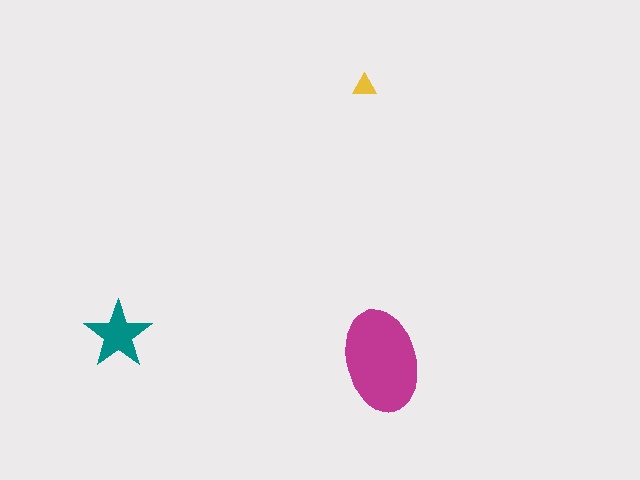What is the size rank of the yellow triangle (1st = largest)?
3rd.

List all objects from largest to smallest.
The magenta ellipse, the teal star, the yellow triangle.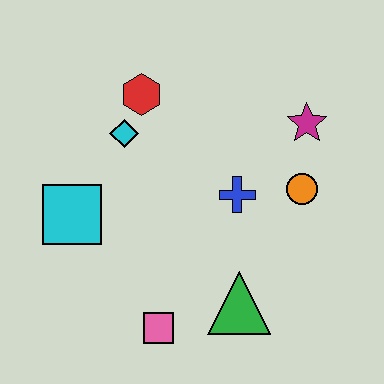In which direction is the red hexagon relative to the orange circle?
The red hexagon is to the left of the orange circle.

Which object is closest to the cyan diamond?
The red hexagon is closest to the cyan diamond.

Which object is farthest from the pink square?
The magenta star is farthest from the pink square.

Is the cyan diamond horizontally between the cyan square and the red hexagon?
Yes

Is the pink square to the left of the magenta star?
Yes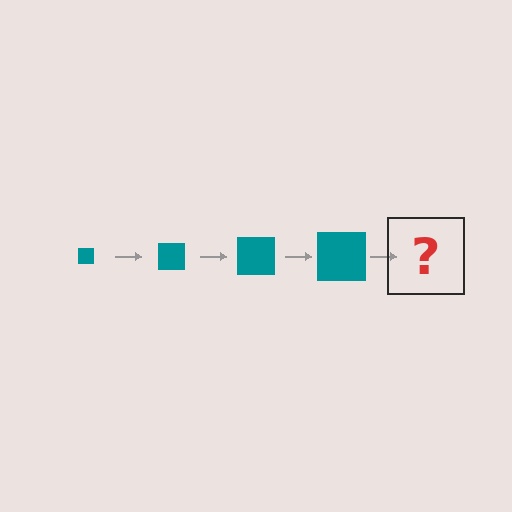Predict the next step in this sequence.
The next step is a teal square, larger than the previous one.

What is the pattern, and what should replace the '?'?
The pattern is that the square gets progressively larger each step. The '?' should be a teal square, larger than the previous one.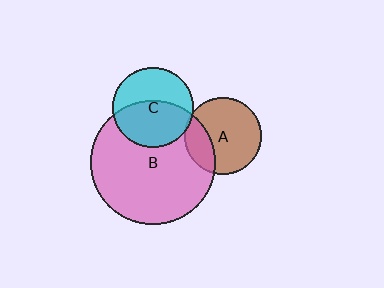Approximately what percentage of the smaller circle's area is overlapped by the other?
Approximately 5%.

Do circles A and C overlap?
Yes.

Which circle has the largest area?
Circle B (pink).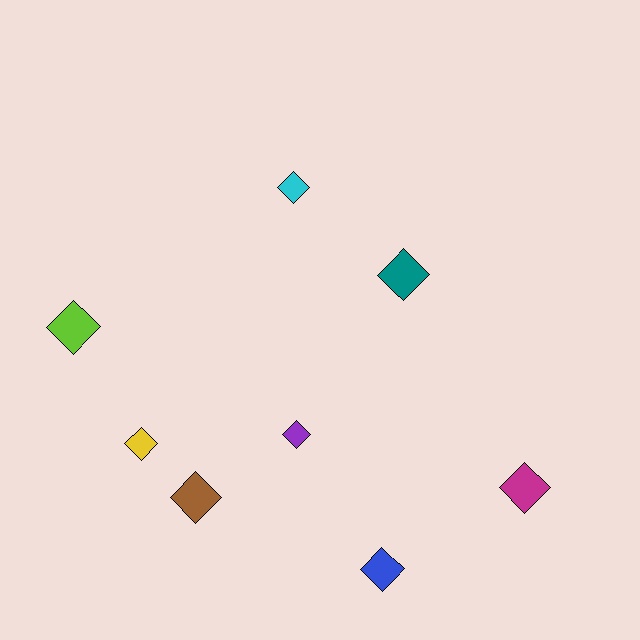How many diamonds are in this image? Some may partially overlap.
There are 8 diamonds.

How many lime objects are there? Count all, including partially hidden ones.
There is 1 lime object.